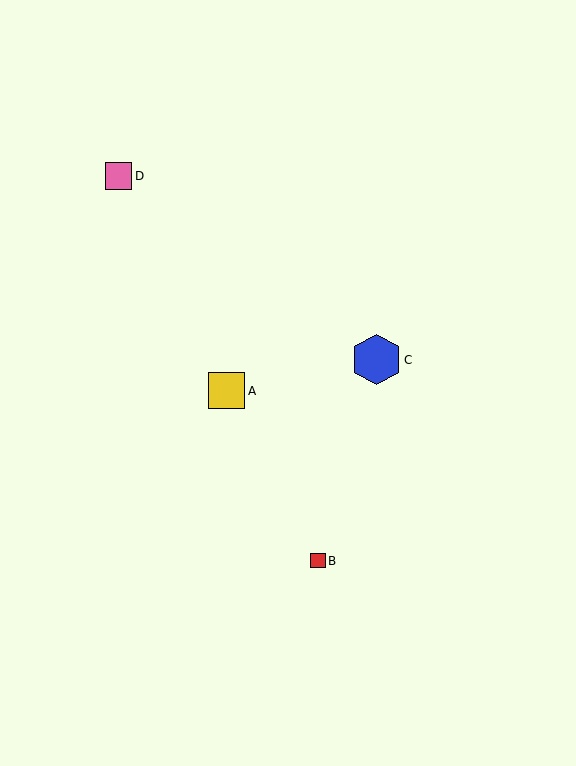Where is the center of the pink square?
The center of the pink square is at (118, 176).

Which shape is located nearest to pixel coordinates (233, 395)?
The yellow square (labeled A) at (227, 391) is nearest to that location.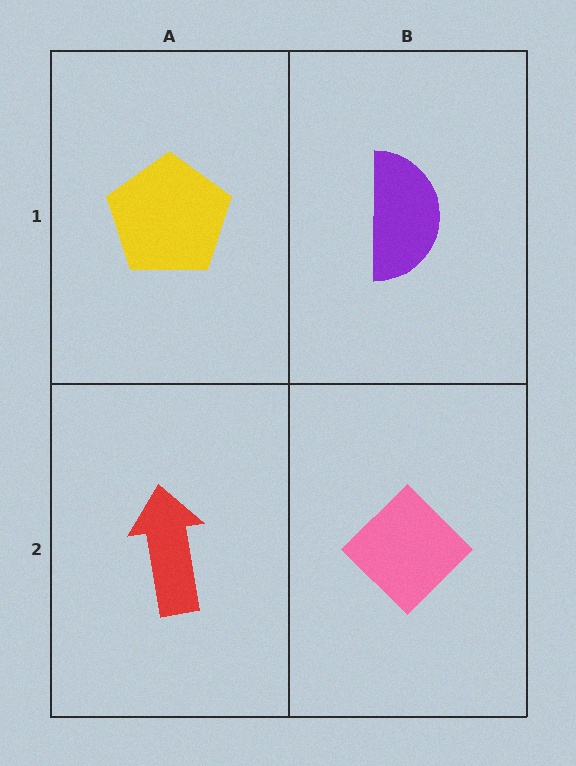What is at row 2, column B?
A pink diamond.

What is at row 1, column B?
A purple semicircle.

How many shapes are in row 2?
2 shapes.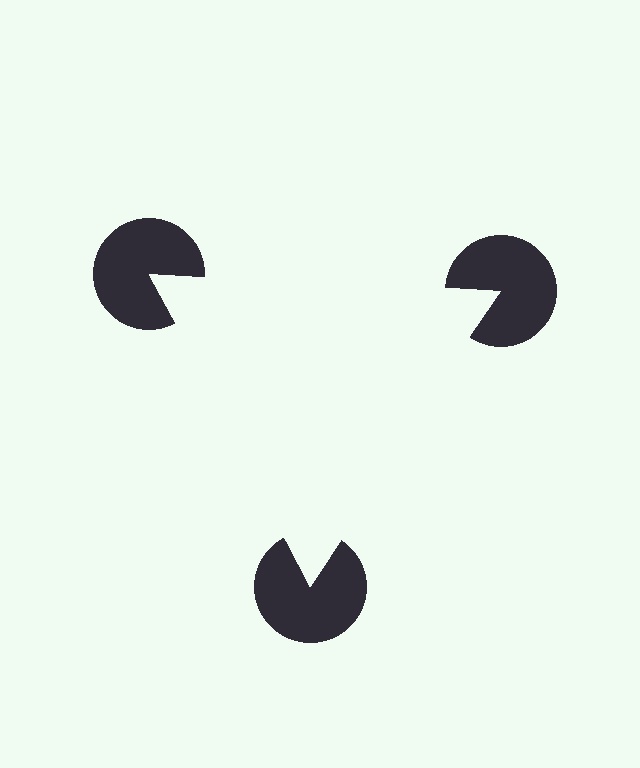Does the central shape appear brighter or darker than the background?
It typically appears slightly brighter than the background, even though no actual brightness change is drawn.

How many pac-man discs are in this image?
There are 3 — one at each vertex of the illusory triangle.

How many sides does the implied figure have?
3 sides.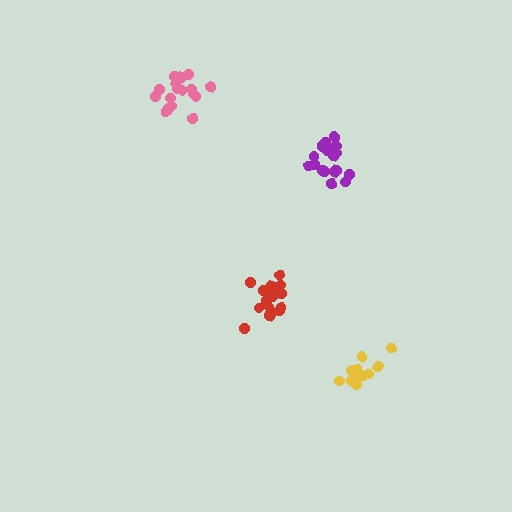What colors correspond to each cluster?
The clusters are colored: yellow, red, pink, purple.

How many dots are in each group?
Group 1: 13 dots, Group 2: 17 dots, Group 3: 17 dots, Group 4: 18 dots (65 total).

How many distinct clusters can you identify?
There are 4 distinct clusters.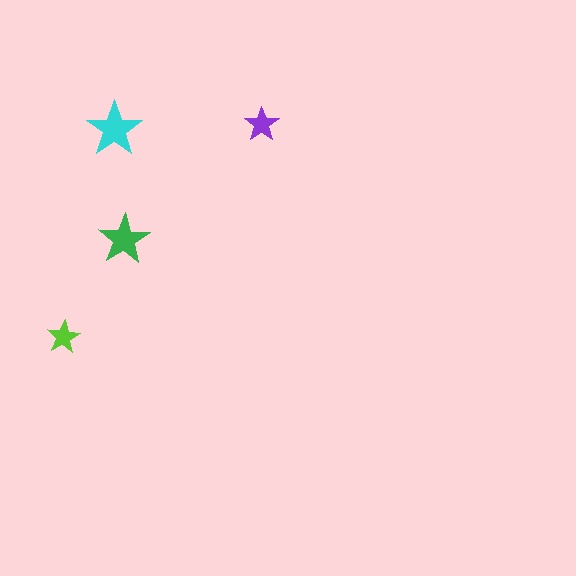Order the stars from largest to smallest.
the cyan one, the green one, the purple one, the lime one.